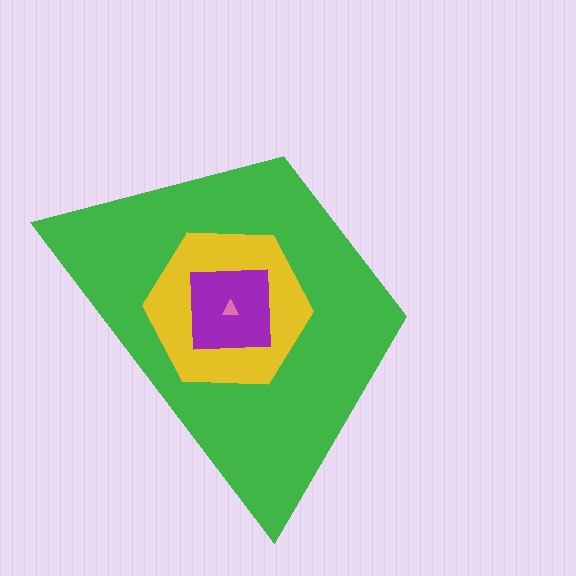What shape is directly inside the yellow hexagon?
The purple square.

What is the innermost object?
The pink triangle.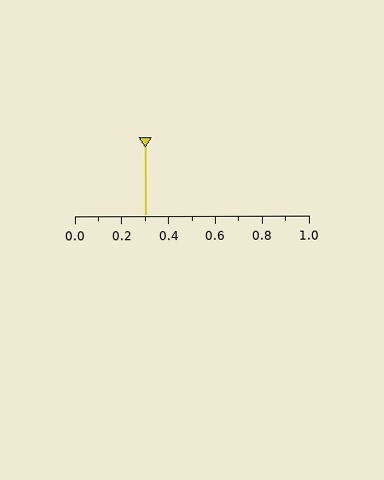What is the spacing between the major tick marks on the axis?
The major ticks are spaced 0.2 apart.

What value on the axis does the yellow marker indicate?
The marker indicates approximately 0.3.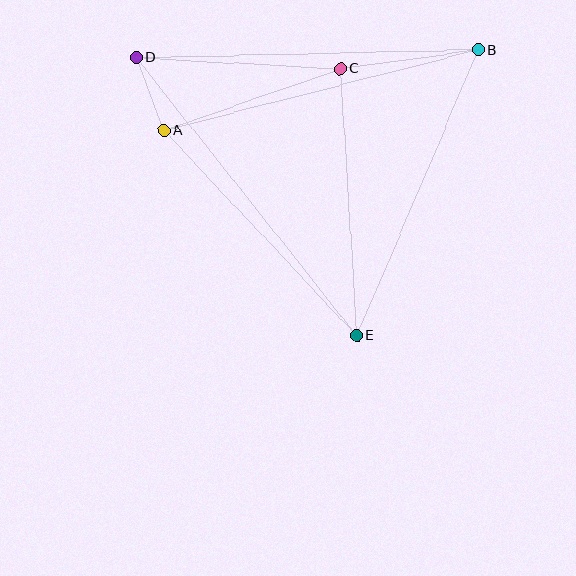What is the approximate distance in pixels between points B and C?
The distance between B and C is approximately 139 pixels.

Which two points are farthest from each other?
Points D and E are farthest from each other.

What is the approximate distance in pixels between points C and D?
The distance between C and D is approximately 205 pixels.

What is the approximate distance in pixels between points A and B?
The distance between A and B is approximately 324 pixels.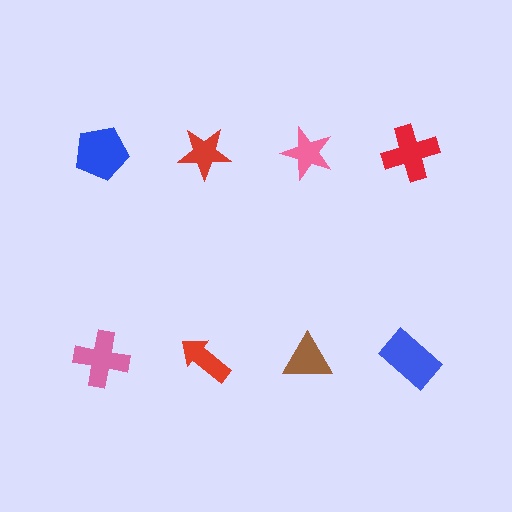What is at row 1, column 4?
A red cross.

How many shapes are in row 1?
4 shapes.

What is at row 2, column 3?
A brown triangle.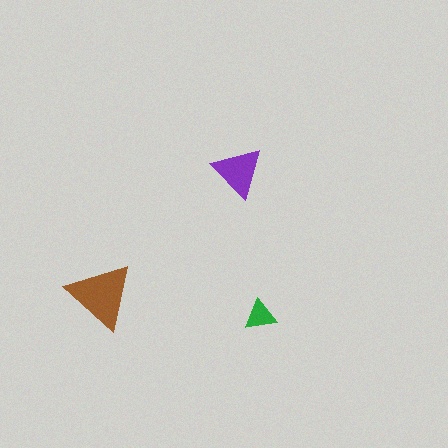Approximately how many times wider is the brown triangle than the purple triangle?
About 1.5 times wider.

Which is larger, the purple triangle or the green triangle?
The purple one.